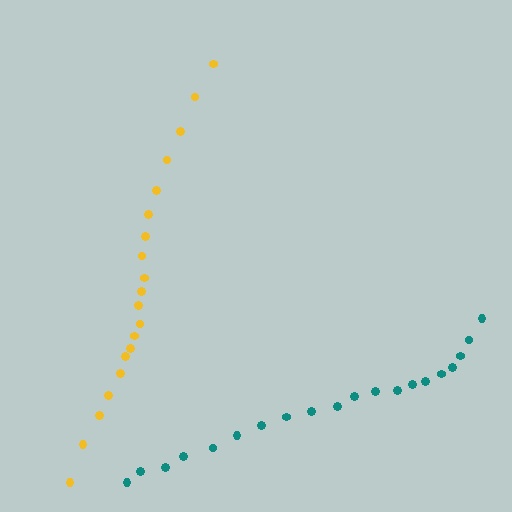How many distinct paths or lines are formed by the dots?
There are 2 distinct paths.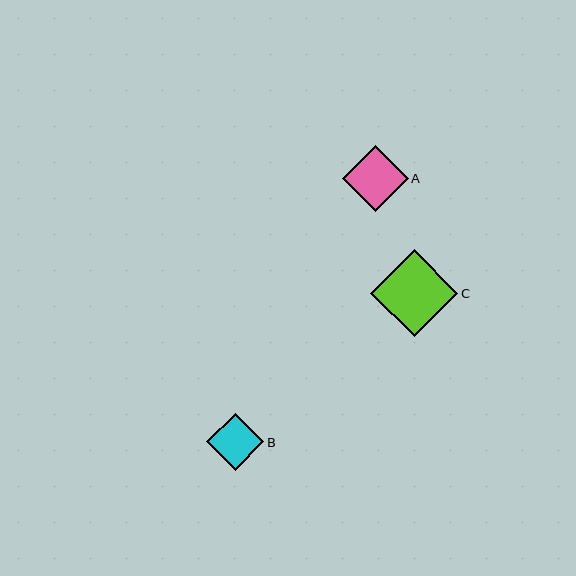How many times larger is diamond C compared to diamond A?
Diamond C is approximately 1.3 times the size of diamond A.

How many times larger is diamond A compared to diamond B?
Diamond A is approximately 1.2 times the size of diamond B.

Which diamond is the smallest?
Diamond B is the smallest with a size of approximately 57 pixels.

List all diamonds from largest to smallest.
From largest to smallest: C, A, B.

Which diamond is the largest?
Diamond C is the largest with a size of approximately 87 pixels.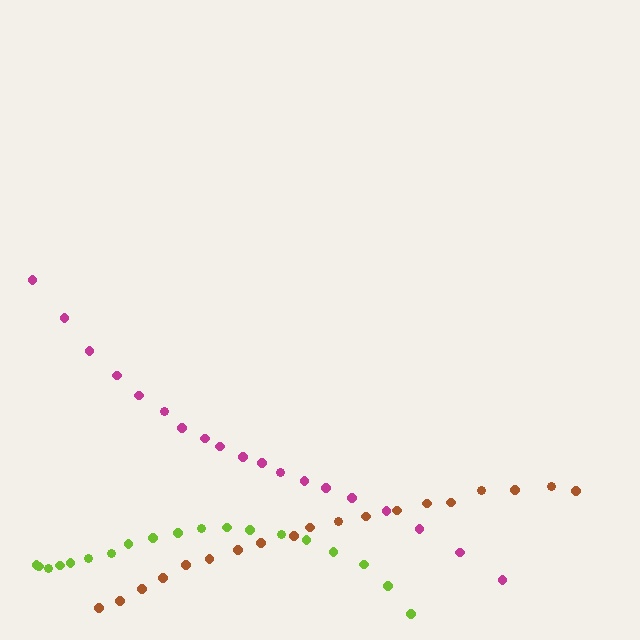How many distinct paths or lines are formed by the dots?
There are 3 distinct paths.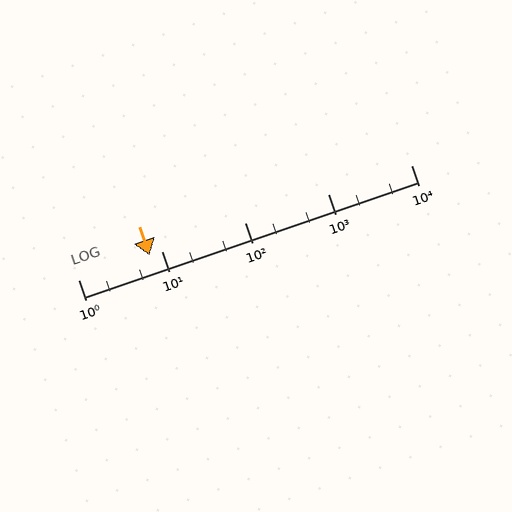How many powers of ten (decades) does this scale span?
The scale spans 4 decades, from 1 to 10000.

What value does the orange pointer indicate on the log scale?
The pointer indicates approximately 7.3.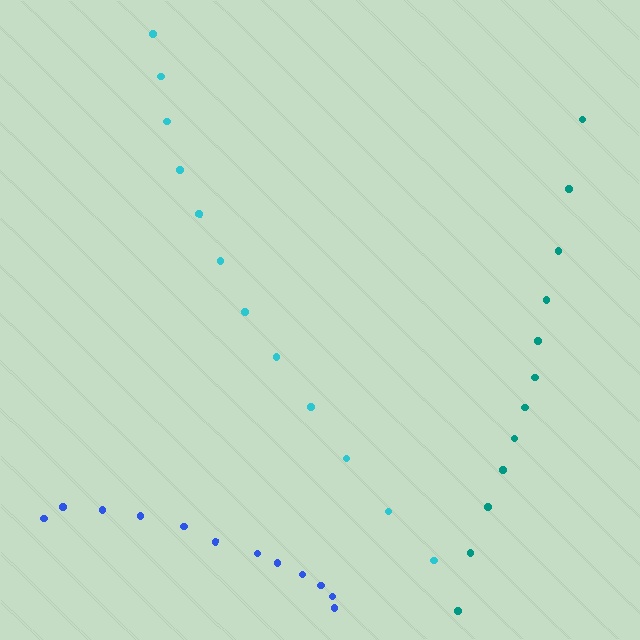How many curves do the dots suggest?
There are 3 distinct paths.